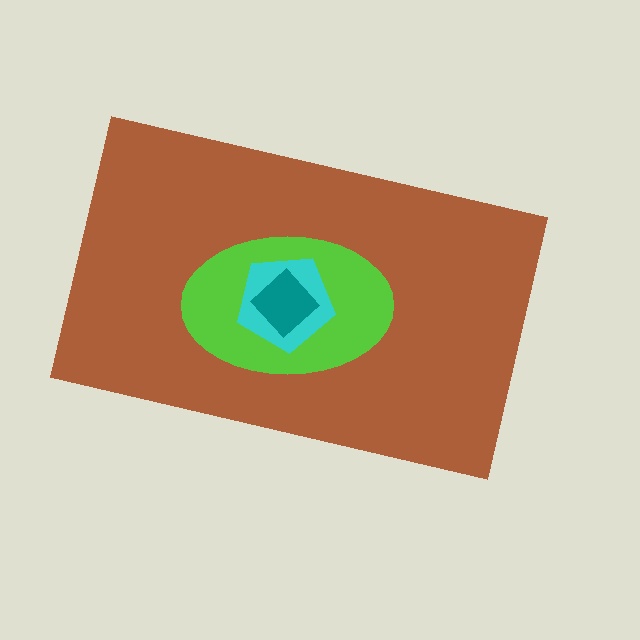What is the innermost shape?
The teal diamond.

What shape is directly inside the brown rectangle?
The lime ellipse.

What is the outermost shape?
The brown rectangle.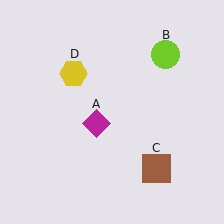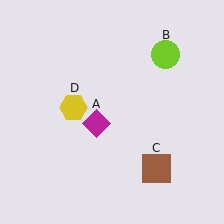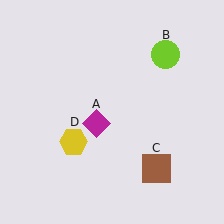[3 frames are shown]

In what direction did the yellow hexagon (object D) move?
The yellow hexagon (object D) moved down.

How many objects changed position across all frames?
1 object changed position: yellow hexagon (object D).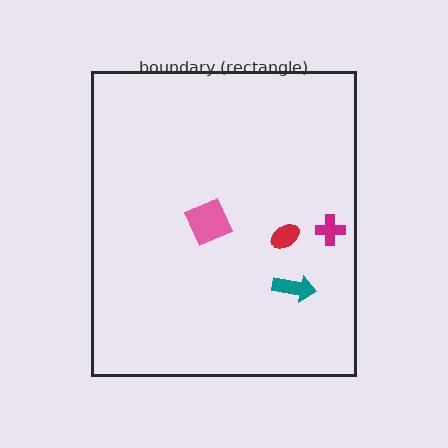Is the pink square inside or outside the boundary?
Inside.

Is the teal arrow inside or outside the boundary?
Inside.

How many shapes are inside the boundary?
4 inside, 0 outside.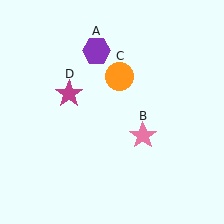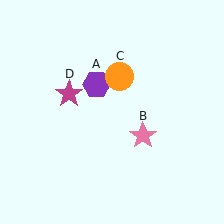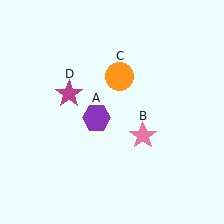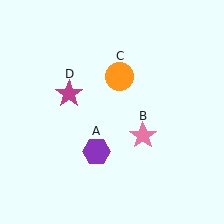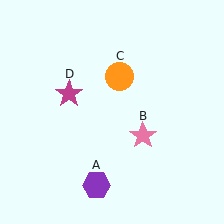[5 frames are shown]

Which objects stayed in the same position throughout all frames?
Pink star (object B) and orange circle (object C) and magenta star (object D) remained stationary.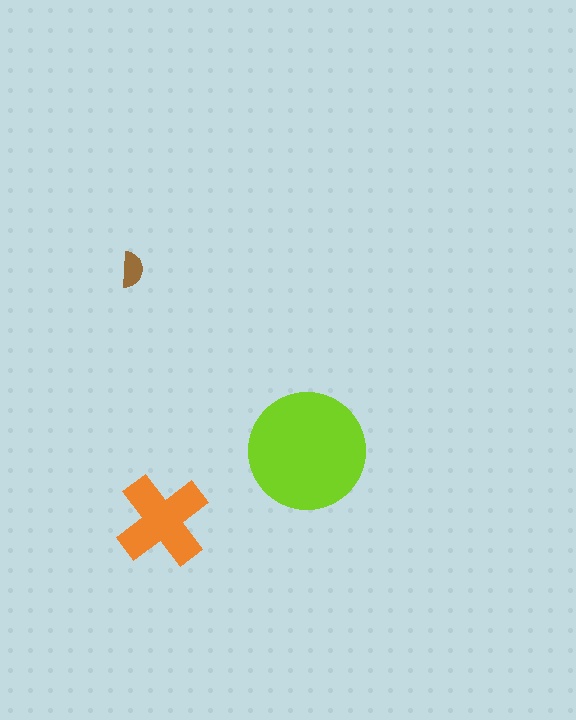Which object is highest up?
The brown semicircle is topmost.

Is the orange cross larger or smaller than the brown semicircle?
Larger.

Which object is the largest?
The lime circle.